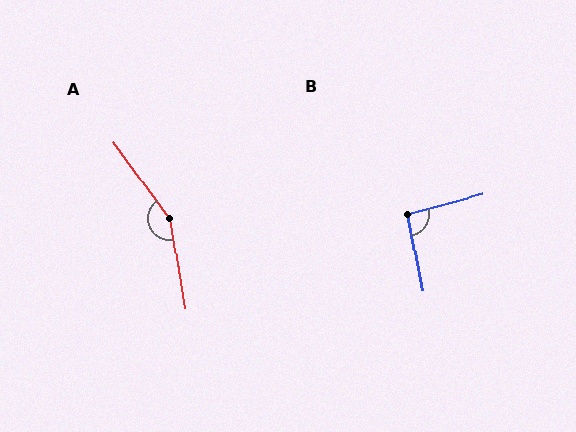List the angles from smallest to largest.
B (93°), A (153°).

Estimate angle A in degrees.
Approximately 153 degrees.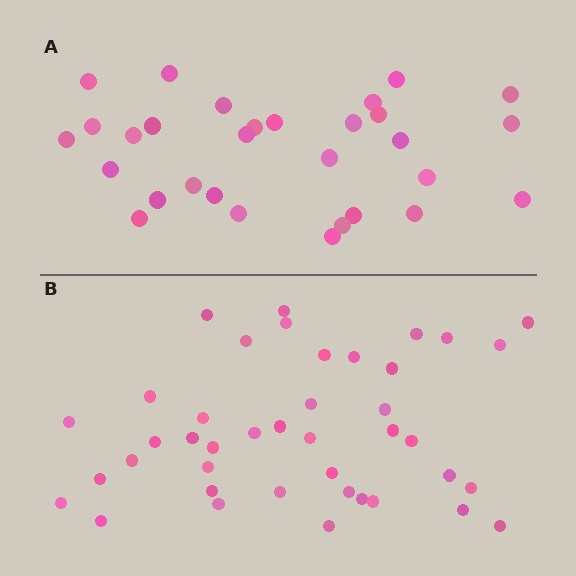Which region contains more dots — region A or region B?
Region B (the bottom region) has more dots.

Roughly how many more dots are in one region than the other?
Region B has roughly 12 or so more dots than region A.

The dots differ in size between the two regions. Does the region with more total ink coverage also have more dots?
No. Region A has more total ink coverage because its dots are larger, but region B actually contains more individual dots. Total area can be misleading — the number of items is what matters here.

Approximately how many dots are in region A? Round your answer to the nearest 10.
About 30 dots.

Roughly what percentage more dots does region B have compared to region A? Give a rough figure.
About 35% more.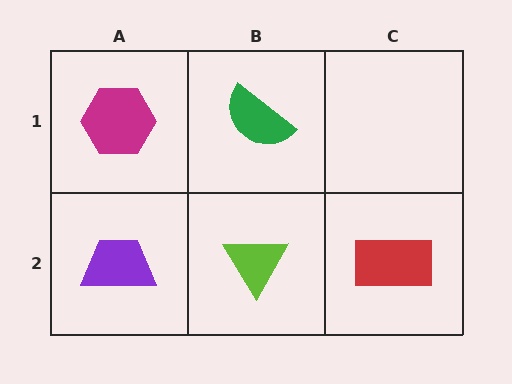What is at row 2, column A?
A purple trapezoid.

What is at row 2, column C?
A red rectangle.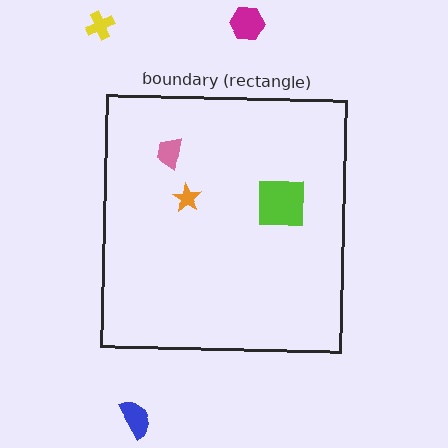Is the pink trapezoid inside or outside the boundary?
Inside.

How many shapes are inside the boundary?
3 inside, 3 outside.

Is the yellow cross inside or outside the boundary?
Outside.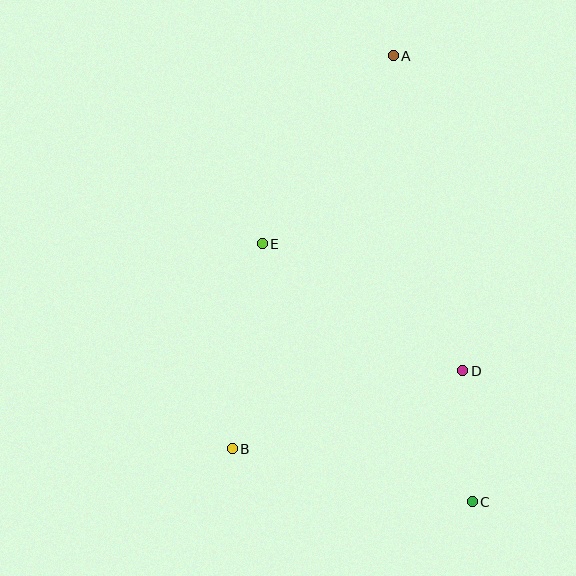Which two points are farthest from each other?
Points A and C are farthest from each other.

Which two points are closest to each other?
Points C and D are closest to each other.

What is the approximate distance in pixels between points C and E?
The distance between C and E is approximately 333 pixels.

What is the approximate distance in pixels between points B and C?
The distance between B and C is approximately 246 pixels.